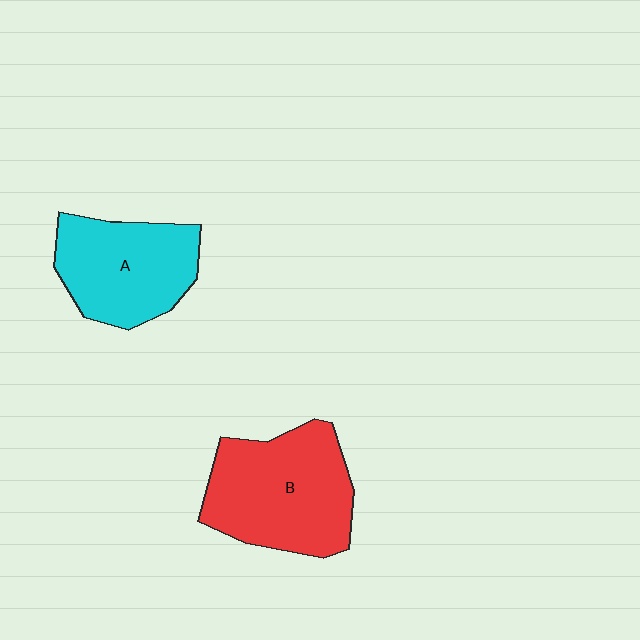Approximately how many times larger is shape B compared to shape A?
Approximately 1.2 times.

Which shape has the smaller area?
Shape A (cyan).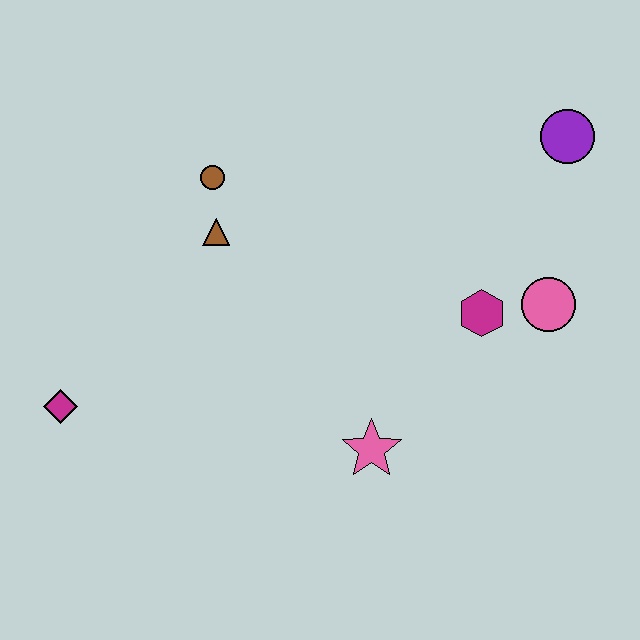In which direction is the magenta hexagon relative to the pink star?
The magenta hexagon is above the pink star.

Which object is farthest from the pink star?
The purple circle is farthest from the pink star.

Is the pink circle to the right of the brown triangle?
Yes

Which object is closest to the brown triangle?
The brown circle is closest to the brown triangle.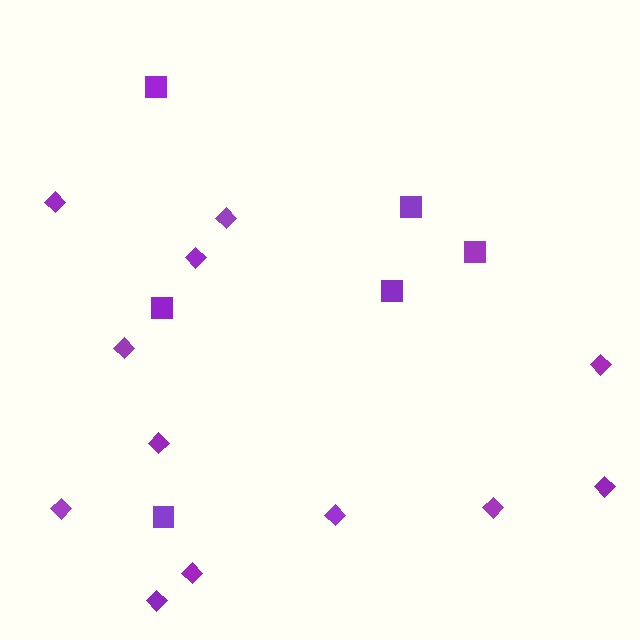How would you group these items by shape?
There are 2 groups: one group of diamonds (12) and one group of squares (6).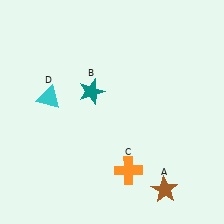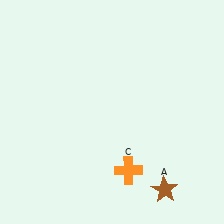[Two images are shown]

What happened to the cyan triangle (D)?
The cyan triangle (D) was removed in Image 2. It was in the top-left area of Image 1.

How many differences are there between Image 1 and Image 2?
There are 2 differences between the two images.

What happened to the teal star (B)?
The teal star (B) was removed in Image 2. It was in the top-left area of Image 1.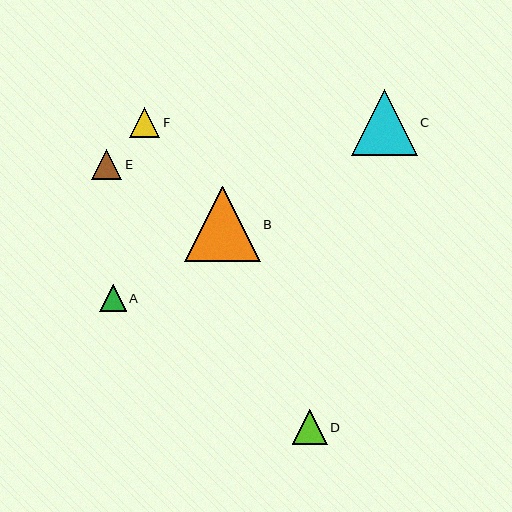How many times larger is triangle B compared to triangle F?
Triangle B is approximately 2.5 times the size of triangle F.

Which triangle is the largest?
Triangle B is the largest with a size of approximately 76 pixels.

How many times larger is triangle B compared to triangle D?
Triangle B is approximately 2.2 times the size of triangle D.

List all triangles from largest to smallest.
From largest to smallest: B, C, D, E, F, A.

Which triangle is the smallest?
Triangle A is the smallest with a size of approximately 26 pixels.